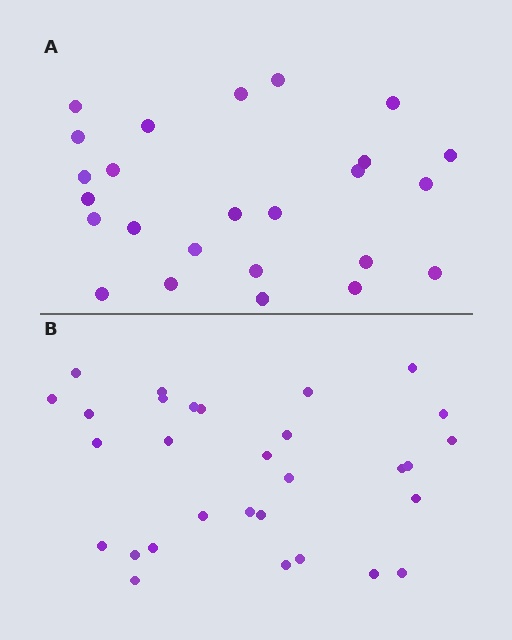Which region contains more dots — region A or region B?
Region B (the bottom region) has more dots.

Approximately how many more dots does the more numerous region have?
Region B has about 5 more dots than region A.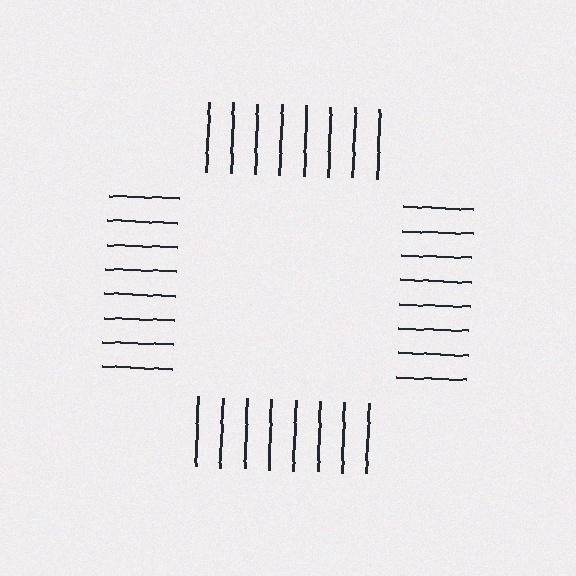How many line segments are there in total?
32 — 8 along each of the 4 edges.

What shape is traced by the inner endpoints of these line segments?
An illusory square — the line segments terminate on its edges but no continuous stroke is drawn.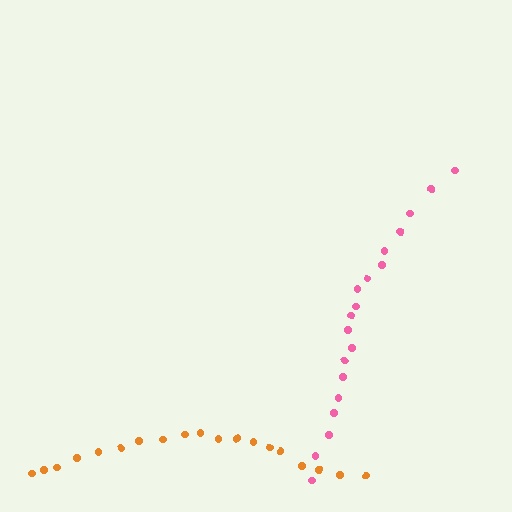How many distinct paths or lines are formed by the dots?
There are 2 distinct paths.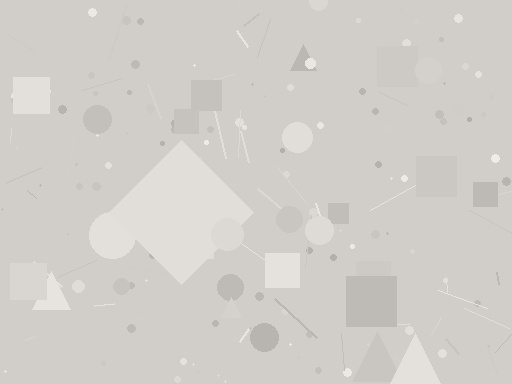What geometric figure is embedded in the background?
A diamond is embedded in the background.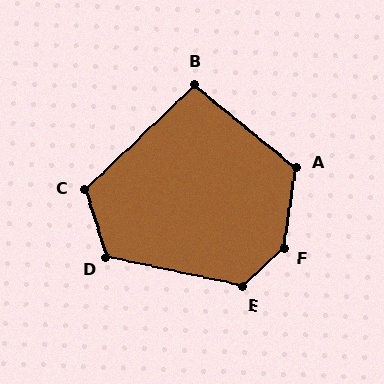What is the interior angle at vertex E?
Approximately 124 degrees (obtuse).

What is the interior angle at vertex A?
Approximately 120 degrees (obtuse).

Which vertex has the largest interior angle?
F, at approximately 143 degrees.